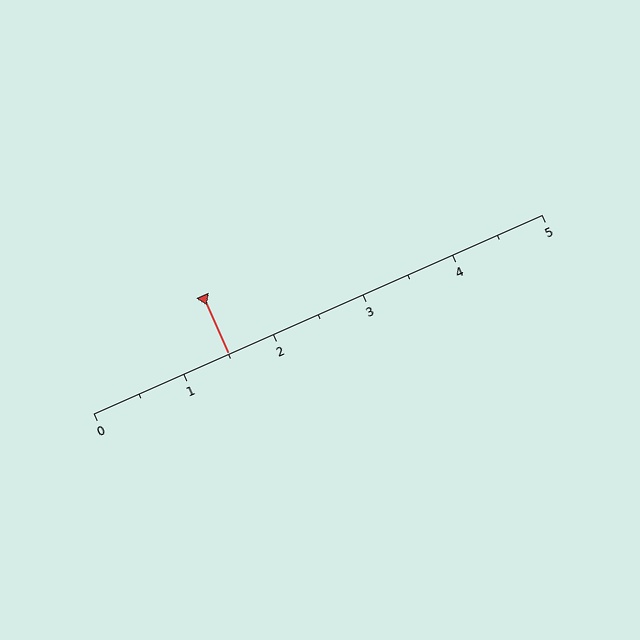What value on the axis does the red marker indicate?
The marker indicates approximately 1.5.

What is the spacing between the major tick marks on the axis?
The major ticks are spaced 1 apart.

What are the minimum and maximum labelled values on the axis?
The axis runs from 0 to 5.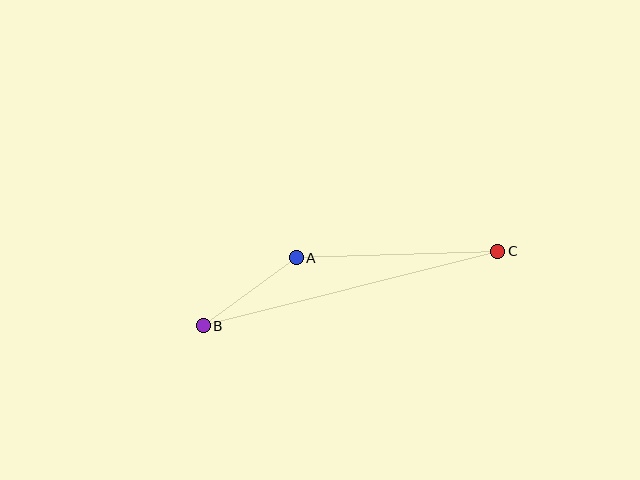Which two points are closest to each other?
Points A and B are closest to each other.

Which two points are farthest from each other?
Points B and C are farthest from each other.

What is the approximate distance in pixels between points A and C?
The distance between A and C is approximately 201 pixels.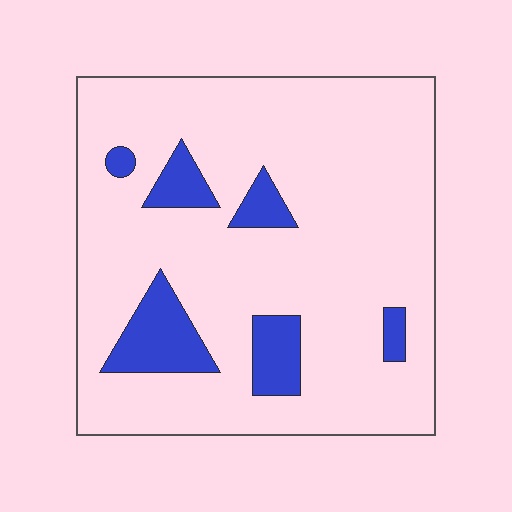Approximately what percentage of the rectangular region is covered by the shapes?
Approximately 15%.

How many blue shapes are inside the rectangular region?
6.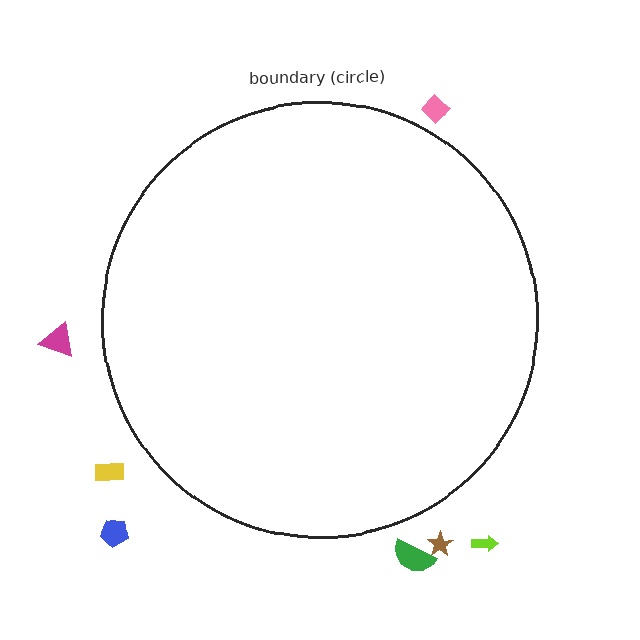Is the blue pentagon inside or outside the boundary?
Outside.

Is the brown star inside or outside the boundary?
Outside.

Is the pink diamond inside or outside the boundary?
Outside.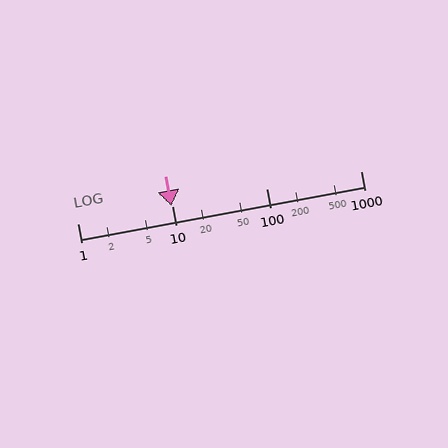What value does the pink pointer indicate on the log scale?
The pointer indicates approximately 9.9.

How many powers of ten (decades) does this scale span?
The scale spans 3 decades, from 1 to 1000.